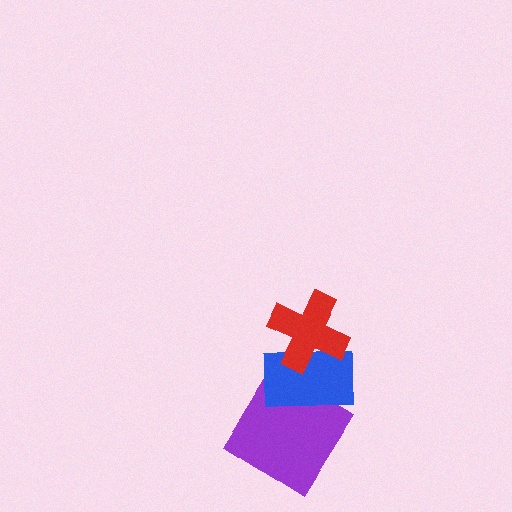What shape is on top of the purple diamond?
The blue rectangle is on top of the purple diamond.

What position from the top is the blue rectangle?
The blue rectangle is 2nd from the top.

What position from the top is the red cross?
The red cross is 1st from the top.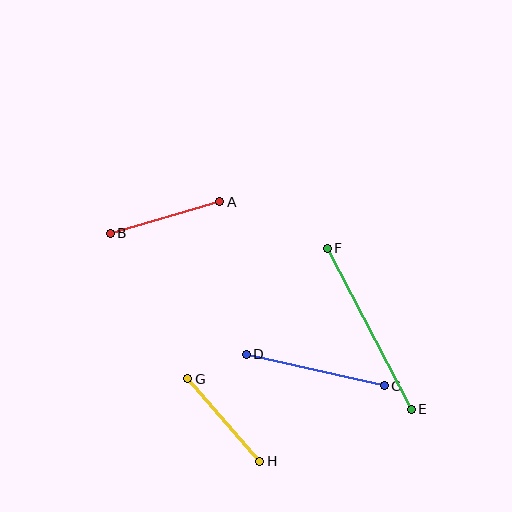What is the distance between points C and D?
The distance is approximately 142 pixels.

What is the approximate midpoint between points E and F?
The midpoint is at approximately (369, 329) pixels.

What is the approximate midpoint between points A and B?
The midpoint is at approximately (165, 218) pixels.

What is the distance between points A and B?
The distance is approximately 114 pixels.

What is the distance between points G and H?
The distance is approximately 109 pixels.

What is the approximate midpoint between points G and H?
The midpoint is at approximately (224, 420) pixels.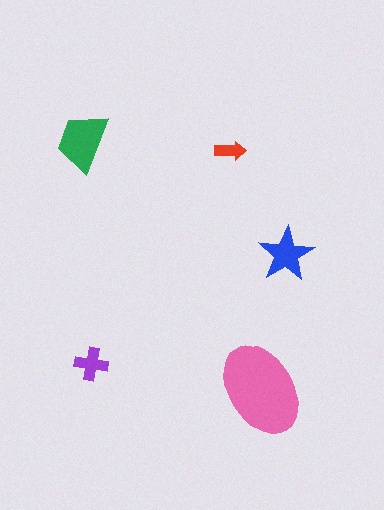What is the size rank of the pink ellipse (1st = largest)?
1st.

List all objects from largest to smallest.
The pink ellipse, the green trapezoid, the blue star, the purple cross, the red arrow.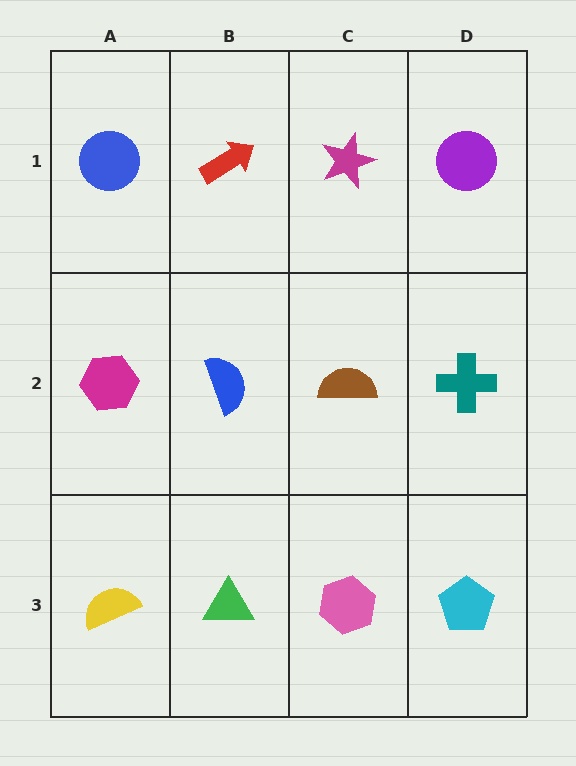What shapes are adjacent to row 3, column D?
A teal cross (row 2, column D), a pink hexagon (row 3, column C).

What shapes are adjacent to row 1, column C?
A brown semicircle (row 2, column C), a red arrow (row 1, column B), a purple circle (row 1, column D).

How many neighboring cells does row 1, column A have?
2.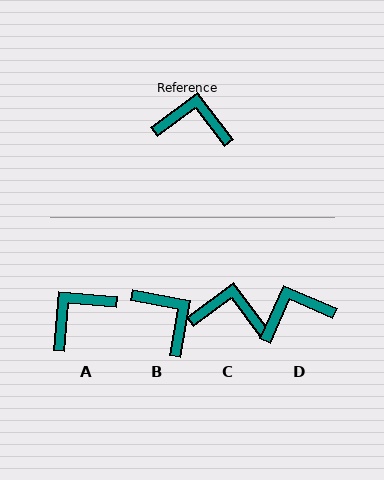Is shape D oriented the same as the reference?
No, it is off by about 30 degrees.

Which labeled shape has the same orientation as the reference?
C.